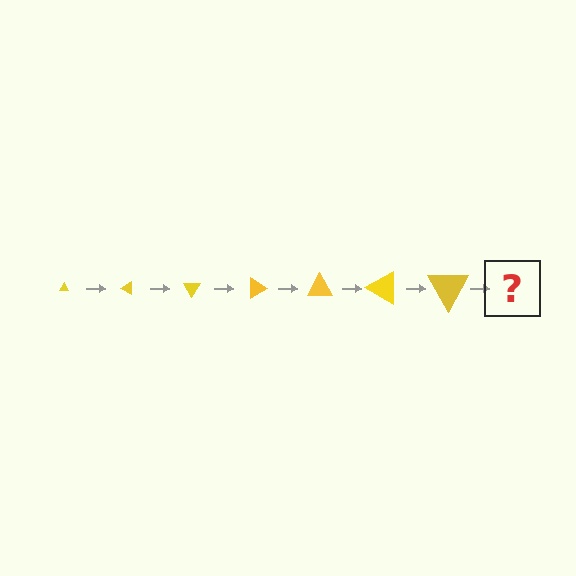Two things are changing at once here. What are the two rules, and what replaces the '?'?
The two rules are that the triangle grows larger each step and it rotates 30 degrees each step. The '?' should be a triangle, larger than the previous one and rotated 210 degrees from the start.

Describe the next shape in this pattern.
It should be a triangle, larger than the previous one and rotated 210 degrees from the start.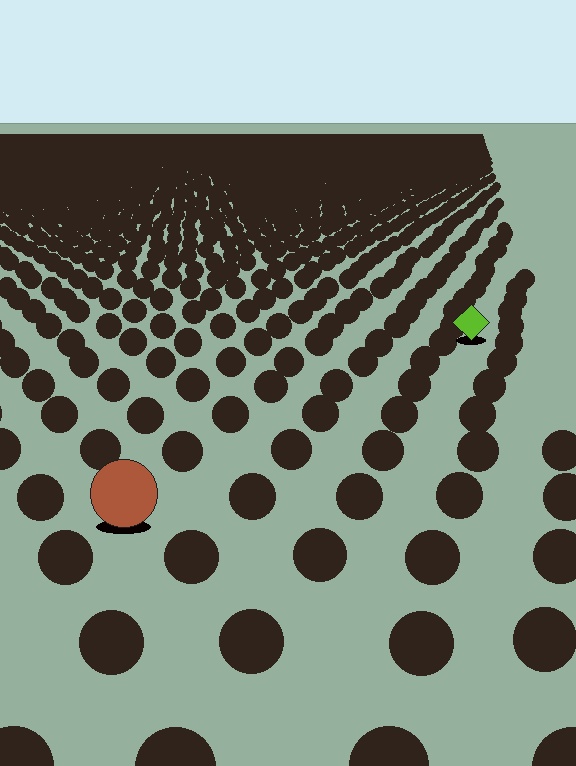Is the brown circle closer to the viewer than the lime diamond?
Yes. The brown circle is closer — you can tell from the texture gradient: the ground texture is coarser near it.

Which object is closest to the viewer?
The brown circle is closest. The texture marks near it are larger and more spread out.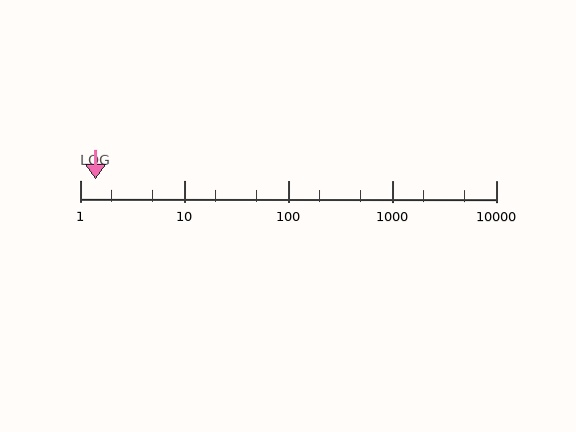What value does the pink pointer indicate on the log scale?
The pointer indicates approximately 1.4.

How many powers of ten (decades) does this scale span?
The scale spans 4 decades, from 1 to 10000.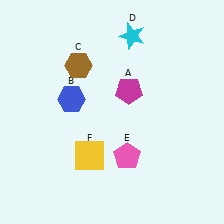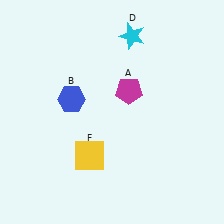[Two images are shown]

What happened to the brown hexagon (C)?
The brown hexagon (C) was removed in Image 2. It was in the top-left area of Image 1.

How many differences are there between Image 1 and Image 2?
There are 2 differences between the two images.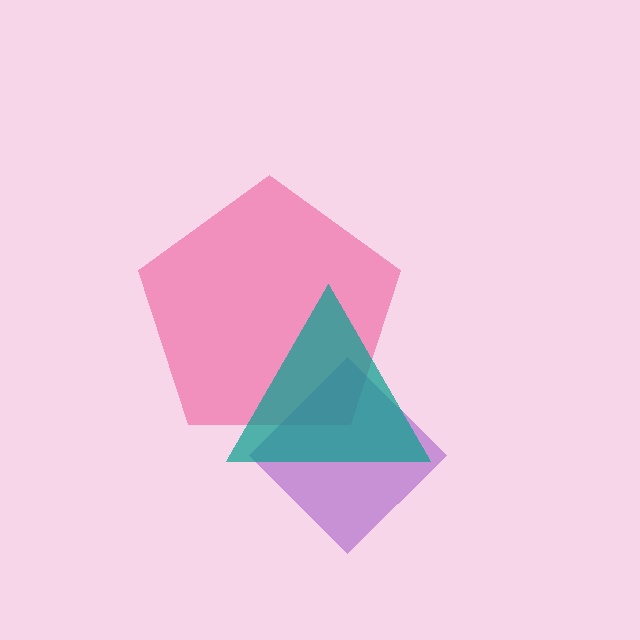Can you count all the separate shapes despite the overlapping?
Yes, there are 3 separate shapes.